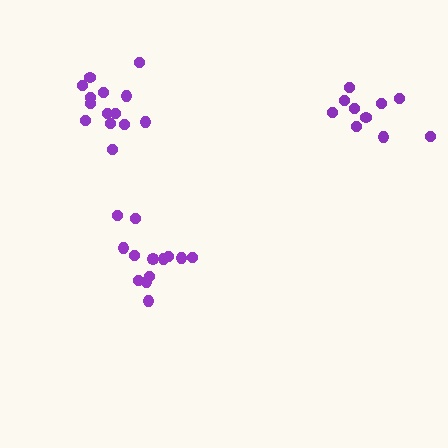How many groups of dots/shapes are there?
There are 3 groups.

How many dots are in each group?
Group 1: 13 dots, Group 2: 10 dots, Group 3: 14 dots (37 total).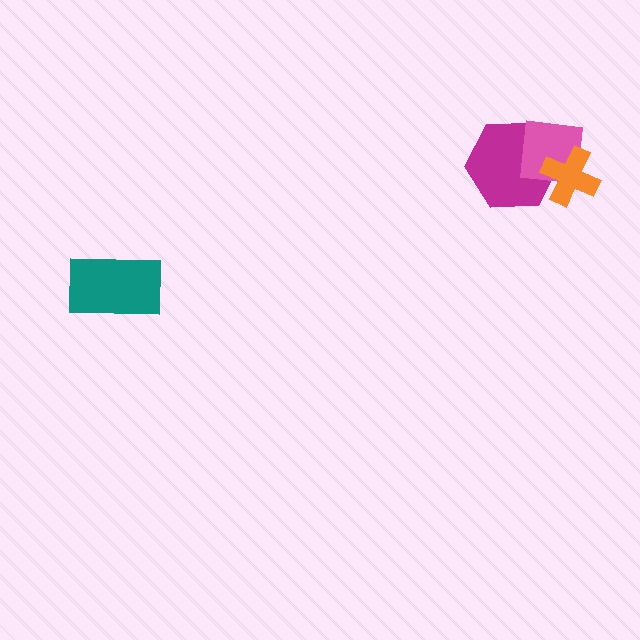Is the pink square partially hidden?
Yes, it is partially covered by another shape.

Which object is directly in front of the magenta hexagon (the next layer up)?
The pink square is directly in front of the magenta hexagon.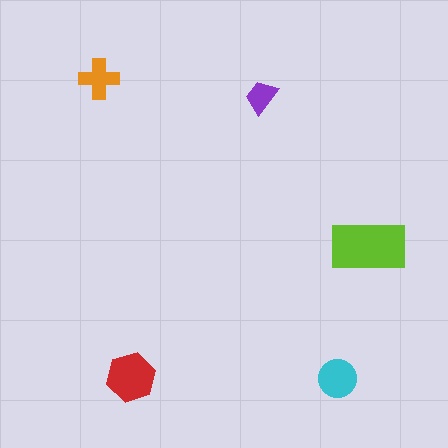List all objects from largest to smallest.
The lime rectangle, the red hexagon, the cyan circle, the orange cross, the purple trapezoid.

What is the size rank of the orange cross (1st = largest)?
4th.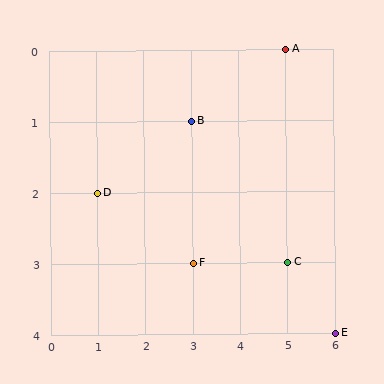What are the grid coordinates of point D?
Point D is at grid coordinates (1, 2).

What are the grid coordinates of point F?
Point F is at grid coordinates (3, 3).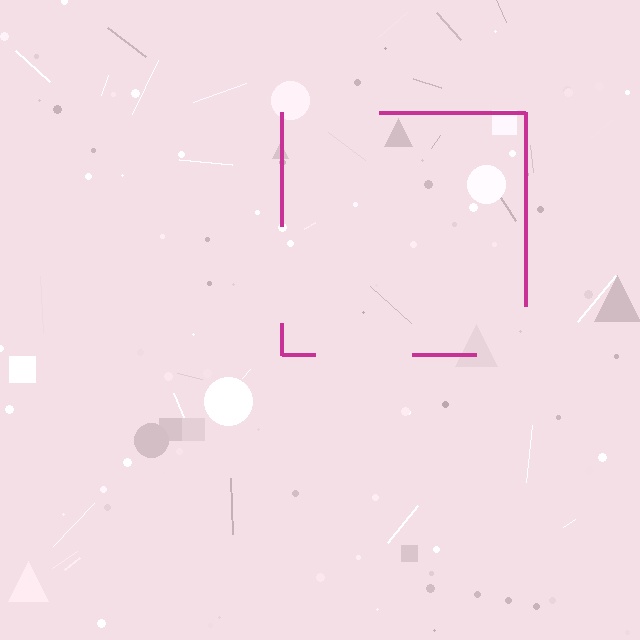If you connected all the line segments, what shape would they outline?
They would outline a square.